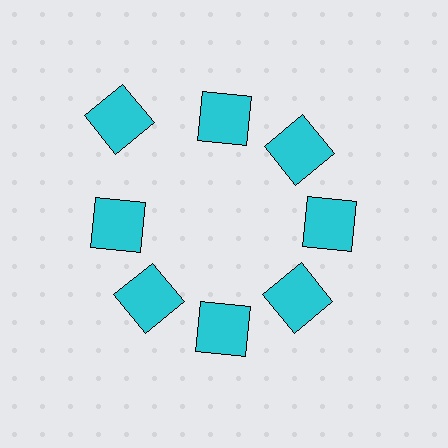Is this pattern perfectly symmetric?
No. The 8 cyan squares are arranged in a ring, but one element near the 10 o'clock position is pushed outward from the center, breaking the 8-fold rotational symmetry.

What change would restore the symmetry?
The symmetry would be restored by moving it inward, back onto the ring so that all 8 squares sit at equal angles and equal distance from the center.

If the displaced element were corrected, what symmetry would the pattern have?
It would have 8-fold rotational symmetry — the pattern would map onto itself every 45 degrees.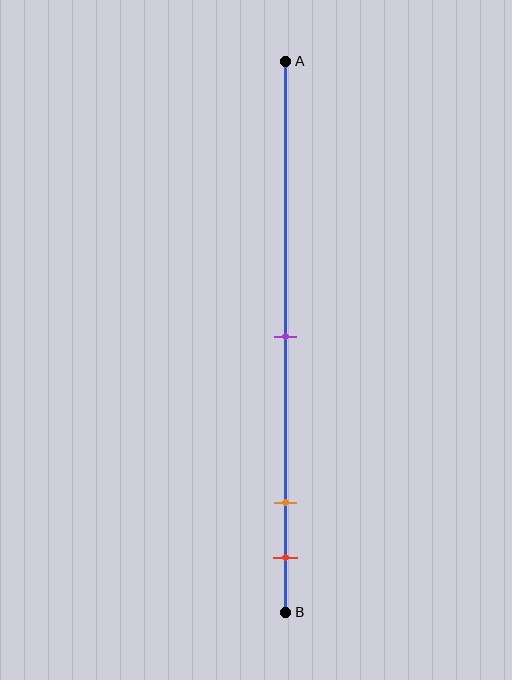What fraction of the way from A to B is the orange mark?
The orange mark is approximately 80% (0.8) of the way from A to B.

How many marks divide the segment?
There are 3 marks dividing the segment.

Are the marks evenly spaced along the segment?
No, the marks are not evenly spaced.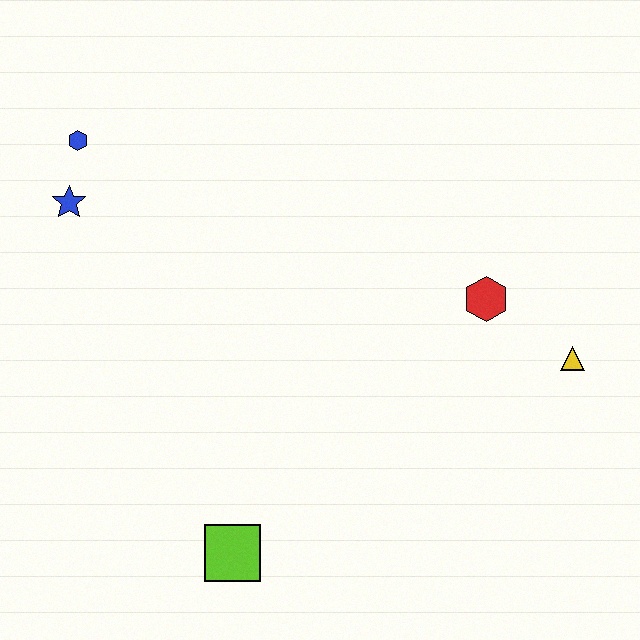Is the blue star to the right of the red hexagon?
No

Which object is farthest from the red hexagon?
The blue hexagon is farthest from the red hexagon.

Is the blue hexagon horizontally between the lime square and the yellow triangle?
No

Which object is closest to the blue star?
The blue hexagon is closest to the blue star.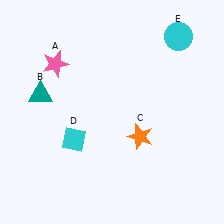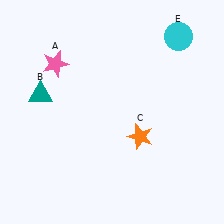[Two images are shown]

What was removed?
The cyan diamond (D) was removed in Image 2.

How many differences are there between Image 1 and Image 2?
There is 1 difference between the two images.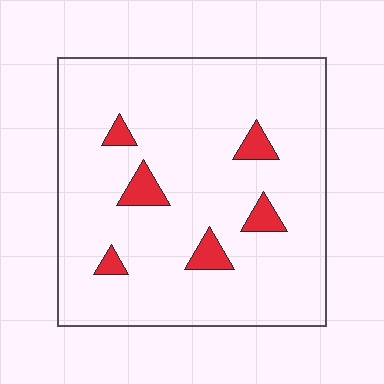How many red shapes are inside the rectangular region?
6.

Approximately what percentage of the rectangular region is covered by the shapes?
Approximately 10%.